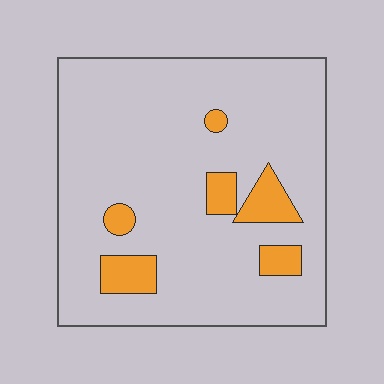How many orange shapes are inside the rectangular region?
6.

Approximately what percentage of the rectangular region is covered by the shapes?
Approximately 10%.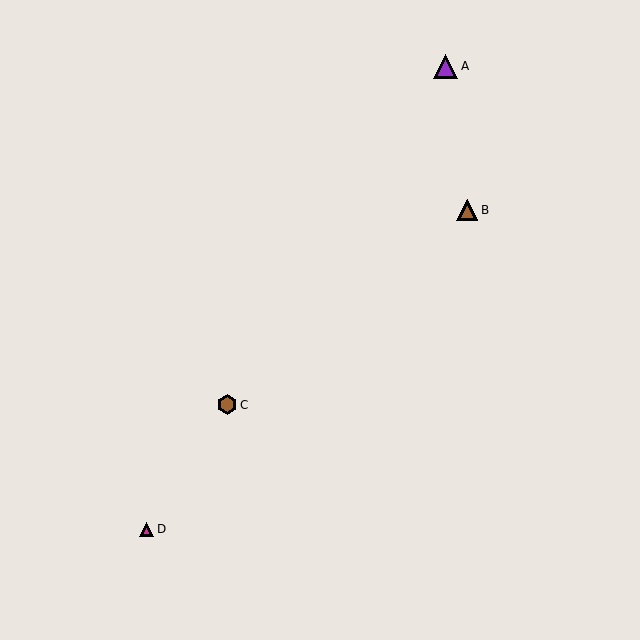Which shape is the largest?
The purple triangle (labeled A) is the largest.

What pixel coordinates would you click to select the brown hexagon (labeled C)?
Click at (227, 405) to select the brown hexagon C.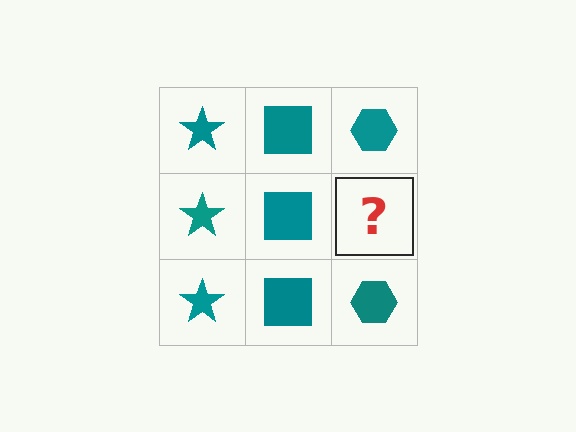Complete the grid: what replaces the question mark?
The question mark should be replaced with a teal hexagon.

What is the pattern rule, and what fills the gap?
The rule is that each column has a consistent shape. The gap should be filled with a teal hexagon.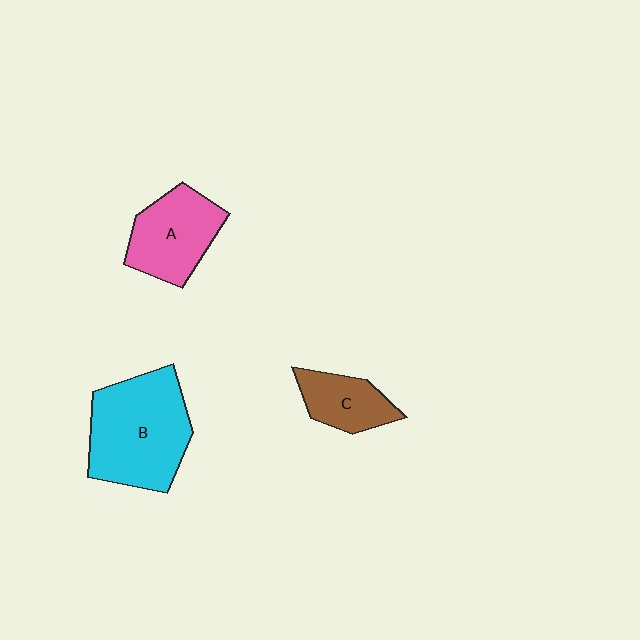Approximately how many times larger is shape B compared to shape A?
Approximately 1.5 times.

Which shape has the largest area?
Shape B (cyan).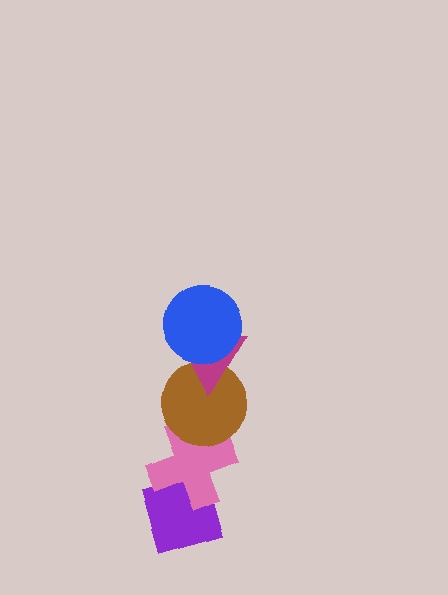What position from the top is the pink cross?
The pink cross is 4th from the top.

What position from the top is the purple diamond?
The purple diamond is 5th from the top.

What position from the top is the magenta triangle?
The magenta triangle is 2nd from the top.